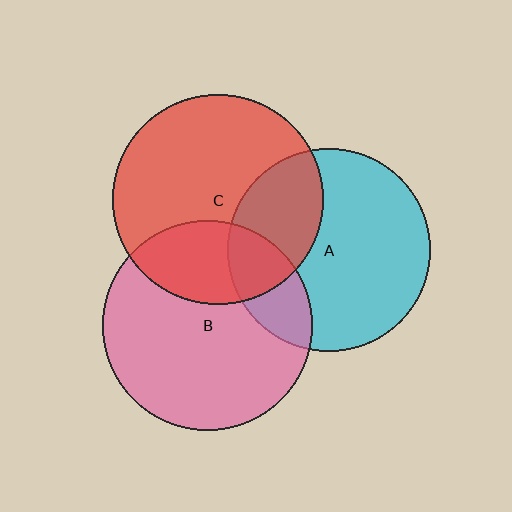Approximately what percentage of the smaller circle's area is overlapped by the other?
Approximately 20%.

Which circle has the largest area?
Circle C (red).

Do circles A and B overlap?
Yes.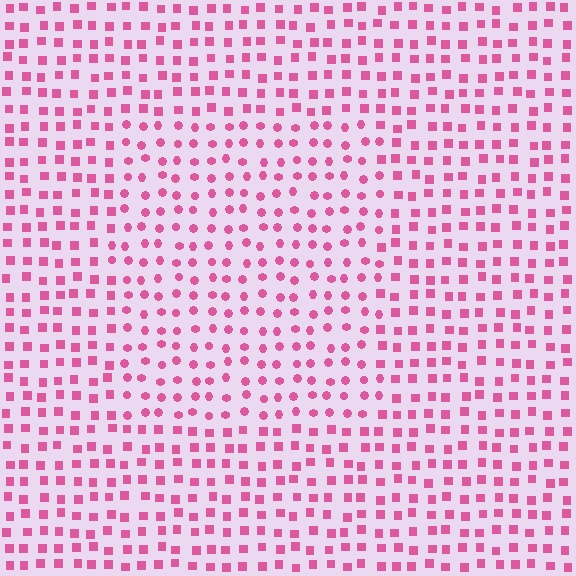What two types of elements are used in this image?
The image uses circles inside the rectangle region and squares outside it.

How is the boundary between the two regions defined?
The boundary is defined by a change in element shape: circles inside vs. squares outside. All elements share the same color and spacing.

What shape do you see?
I see a rectangle.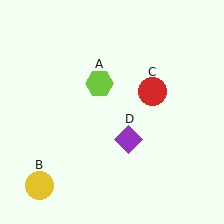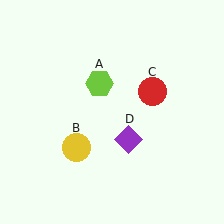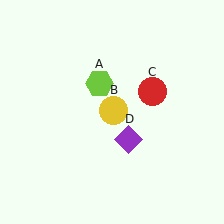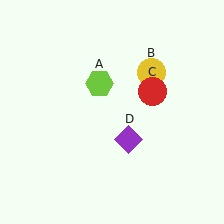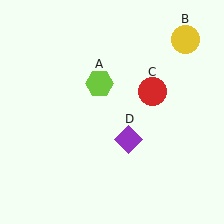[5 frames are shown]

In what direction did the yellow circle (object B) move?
The yellow circle (object B) moved up and to the right.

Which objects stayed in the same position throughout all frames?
Lime hexagon (object A) and red circle (object C) and purple diamond (object D) remained stationary.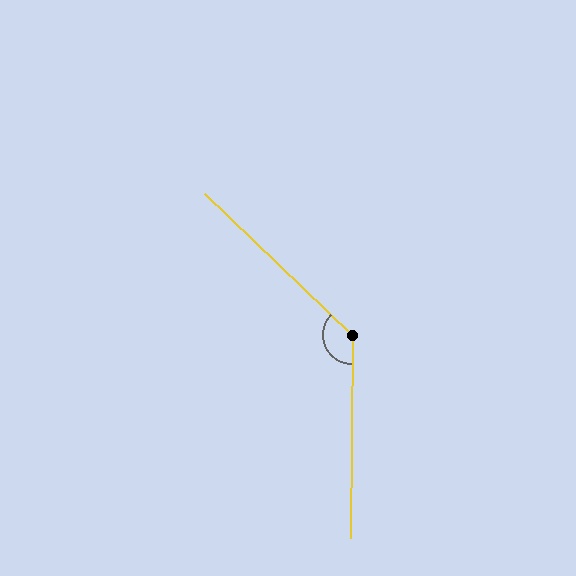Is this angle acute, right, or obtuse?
It is obtuse.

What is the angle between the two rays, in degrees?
Approximately 133 degrees.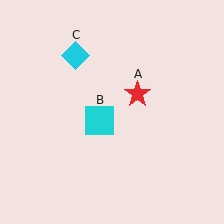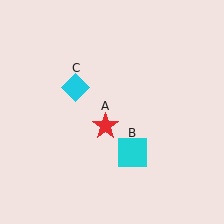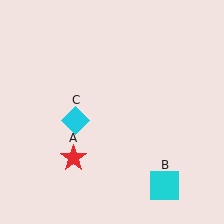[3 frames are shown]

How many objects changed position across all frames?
3 objects changed position: red star (object A), cyan square (object B), cyan diamond (object C).